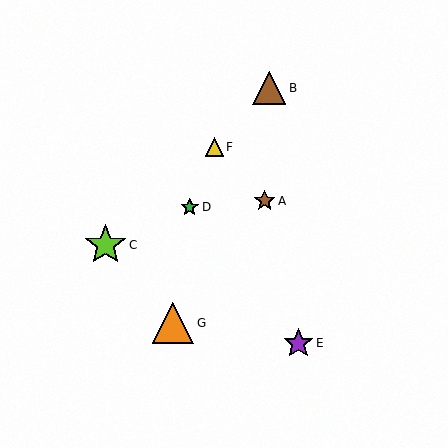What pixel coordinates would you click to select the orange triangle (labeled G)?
Click at (173, 323) to select the orange triangle G.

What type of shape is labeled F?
Shape F is a yellow triangle.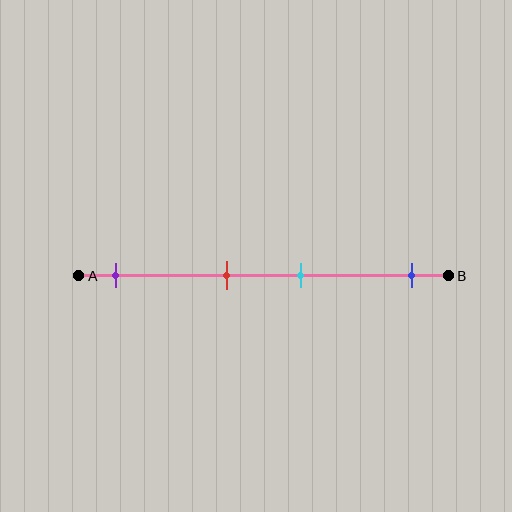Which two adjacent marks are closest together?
The red and cyan marks are the closest adjacent pair.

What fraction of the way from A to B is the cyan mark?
The cyan mark is approximately 60% (0.6) of the way from A to B.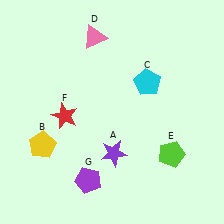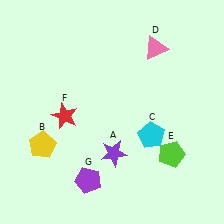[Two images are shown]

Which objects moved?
The objects that moved are: the cyan pentagon (C), the pink triangle (D).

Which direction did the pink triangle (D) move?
The pink triangle (D) moved right.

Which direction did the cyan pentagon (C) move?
The cyan pentagon (C) moved down.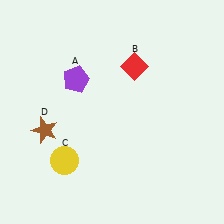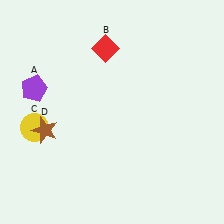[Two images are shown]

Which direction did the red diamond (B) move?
The red diamond (B) moved left.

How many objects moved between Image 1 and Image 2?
3 objects moved between the two images.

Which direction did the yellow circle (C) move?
The yellow circle (C) moved up.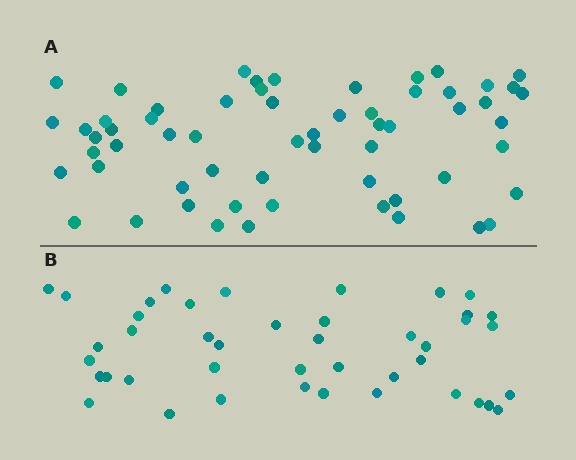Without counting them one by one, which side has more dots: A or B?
Region A (the top region) has more dots.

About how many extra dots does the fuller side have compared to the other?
Region A has approximately 15 more dots than region B.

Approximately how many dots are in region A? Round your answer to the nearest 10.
About 60 dots.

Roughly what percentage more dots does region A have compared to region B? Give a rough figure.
About 40% more.